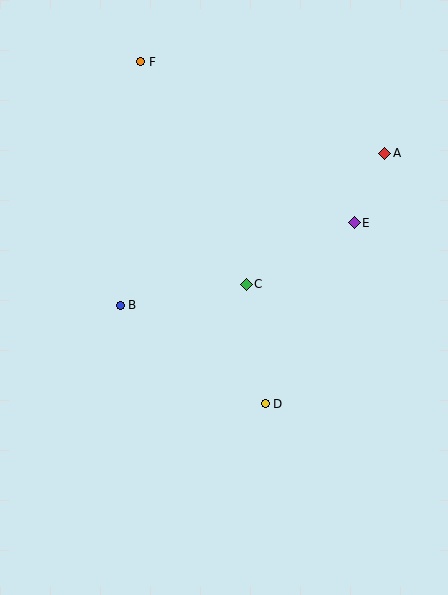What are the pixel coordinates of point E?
Point E is at (354, 223).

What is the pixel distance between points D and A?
The distance between D and A is 278 pixels.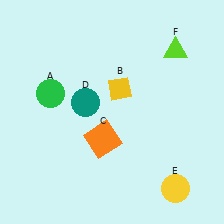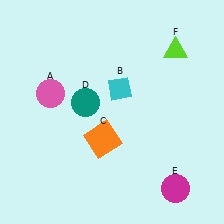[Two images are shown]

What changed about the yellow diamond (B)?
In Image 1, B is yellow. In Image 2, it changed to cyan.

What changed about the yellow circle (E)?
In Image 1, E is yellow. In Image 2, it changed to magenta.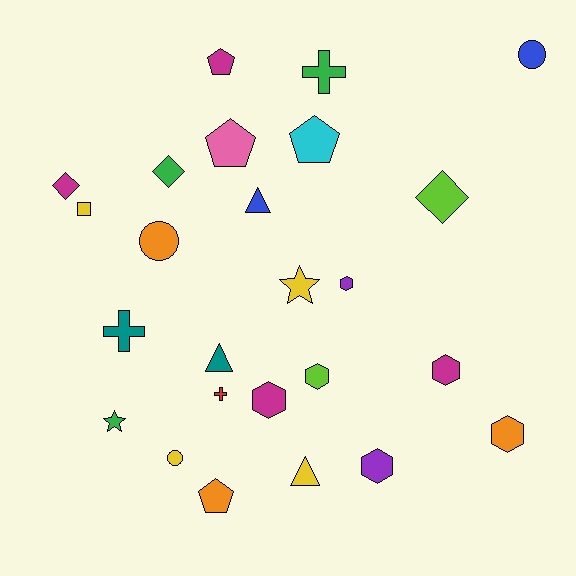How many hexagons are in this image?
There are 6 hexagons.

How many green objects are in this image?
There are 3 green objects.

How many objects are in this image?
There are 25 objects.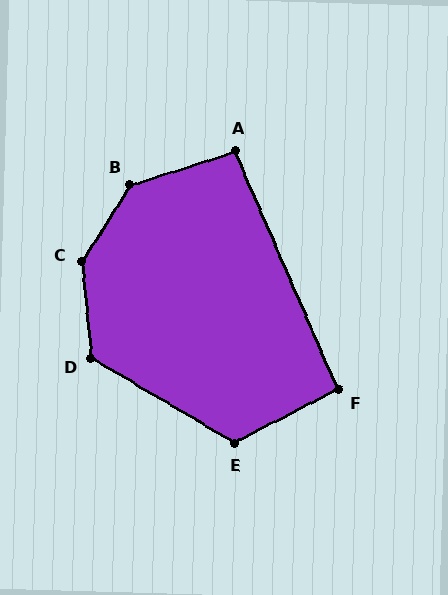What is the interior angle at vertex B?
Approximately 140 degrees (obtuse).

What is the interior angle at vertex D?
Approximately 126 degrees (obtuse).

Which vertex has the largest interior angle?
C, at approximately 143 degrees.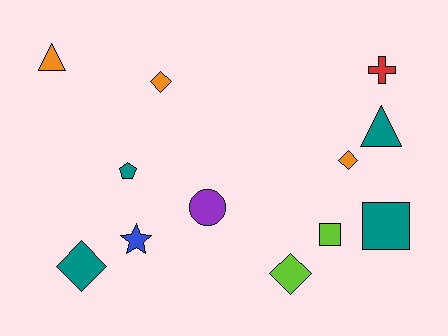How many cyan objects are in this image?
There are no cyan objects.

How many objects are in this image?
There are 12 objects.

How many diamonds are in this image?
There are 4 diamonds.